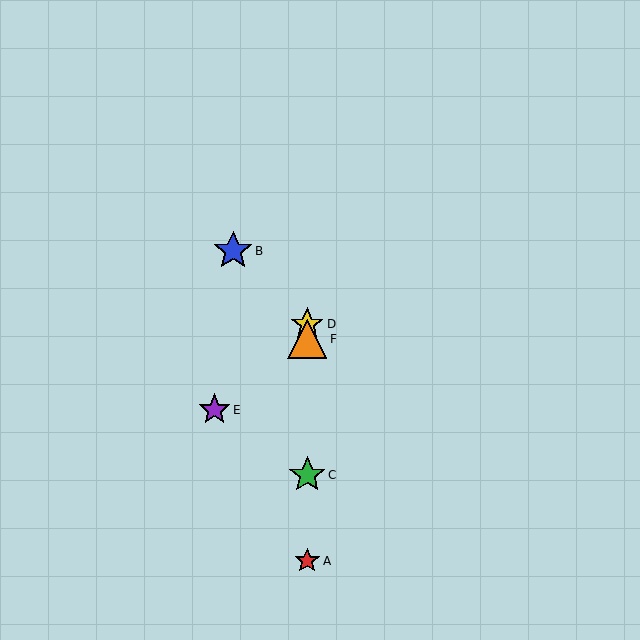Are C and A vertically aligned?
Yes, both are at x≈307.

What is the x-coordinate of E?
Object E is at x≈215.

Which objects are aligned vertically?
Objects A, C, D, F are aligned vertically.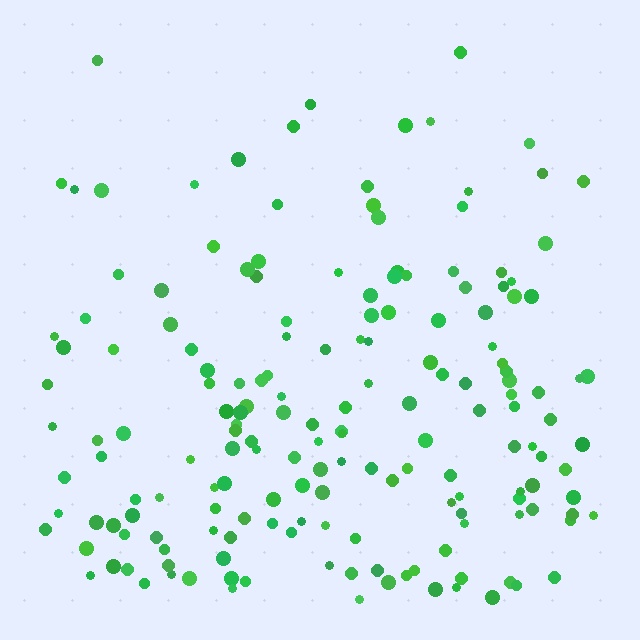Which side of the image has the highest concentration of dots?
The bottom.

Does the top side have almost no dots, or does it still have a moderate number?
Still a moderate number, just noticeably fewer than the bottom.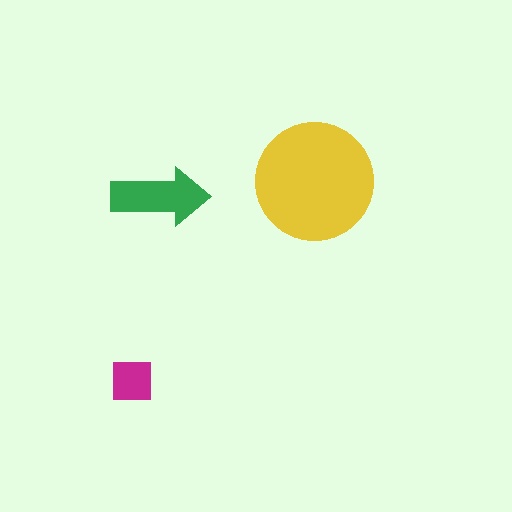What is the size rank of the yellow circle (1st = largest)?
1st.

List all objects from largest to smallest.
The yellow circle, the green arrow, the magenta square.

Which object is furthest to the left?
The magenta square is leftmost.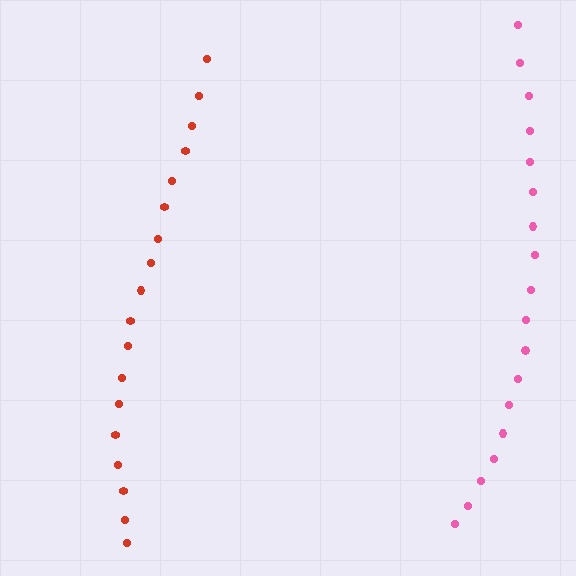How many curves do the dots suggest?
There are 2 distinct paths.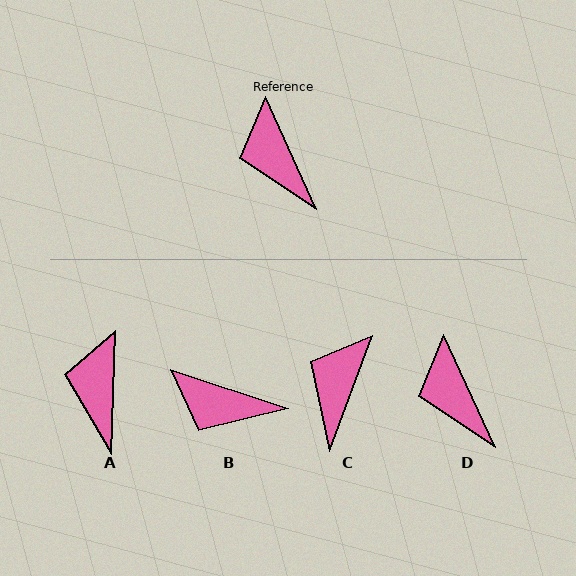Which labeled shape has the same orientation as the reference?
D.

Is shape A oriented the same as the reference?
No, it is off by about 26 degrees.